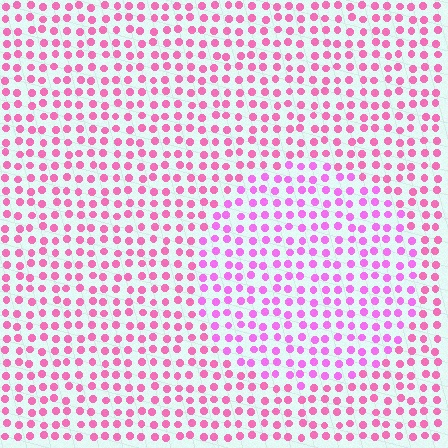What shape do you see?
I see a circle.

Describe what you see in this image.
The image is filled with small pink elements in a uniform arrangement. A circle-shaped region is visible where the elements are tinted to a slightly different hue, forming a subtle color boundary.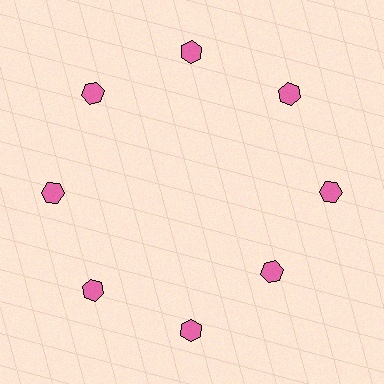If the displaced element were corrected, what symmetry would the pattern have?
It would have 8-fold rotational symmetry — the pattern would map onto itself every 45 degrees.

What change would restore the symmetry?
The symmetry would be restored by moving it outward, back onto the ring so that all 8 hexagons sit at equal angles and equal distance from the center.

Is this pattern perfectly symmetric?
No. The 8 pink hexagons are arranged in a ring, but one element near the 4 o'clock position is pulled inward toward the center, breaking the 8-fold rotational symmetry.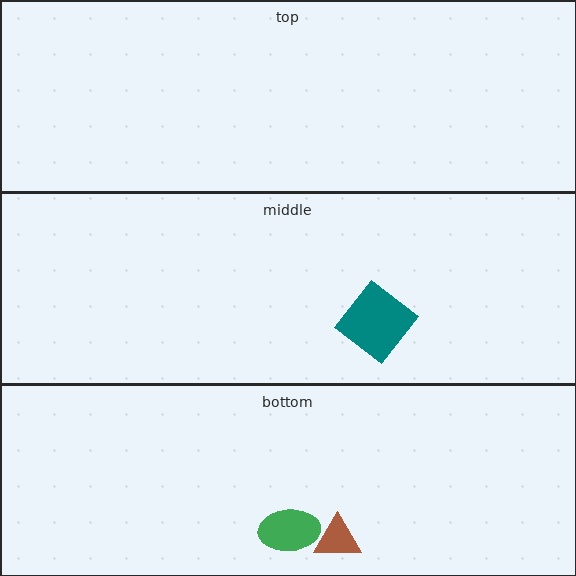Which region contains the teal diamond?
The middle region.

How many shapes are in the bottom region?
2.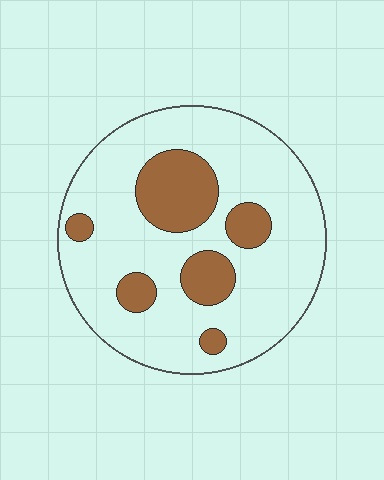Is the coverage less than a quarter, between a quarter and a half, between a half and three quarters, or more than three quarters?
Less than a quarter.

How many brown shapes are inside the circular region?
6.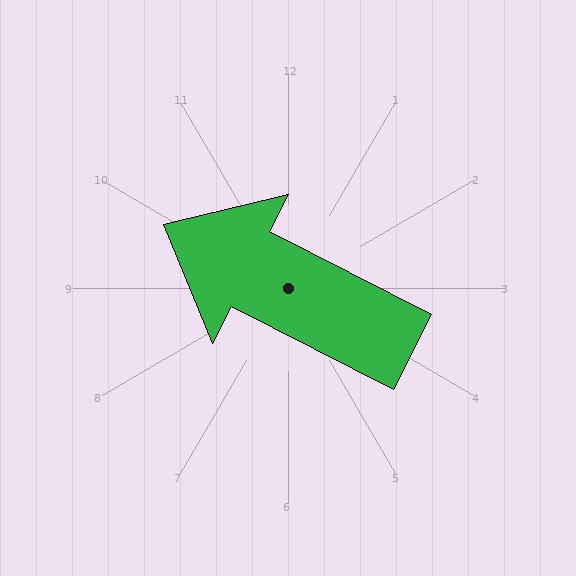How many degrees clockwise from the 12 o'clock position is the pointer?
Approximately 297 degrees.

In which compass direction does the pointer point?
Northwest.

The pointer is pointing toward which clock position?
Roughly 10 o'clock.